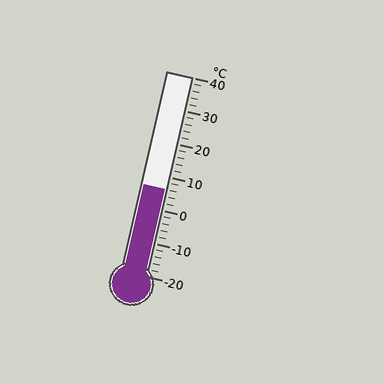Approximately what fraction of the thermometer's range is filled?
The thermometer is filled to approximately 45% of its range.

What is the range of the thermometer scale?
The thermometer scale ranges from -20°C to 40°C.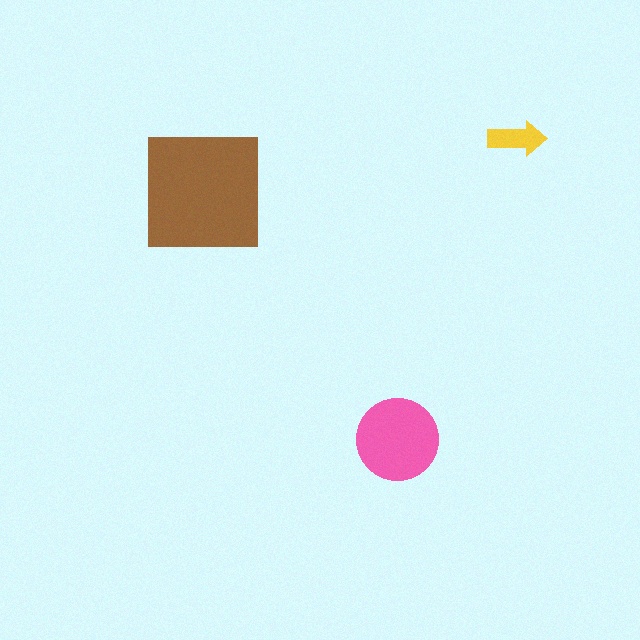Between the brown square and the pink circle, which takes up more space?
The brown square.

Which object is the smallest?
The yellow arrow.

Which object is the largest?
The brown square.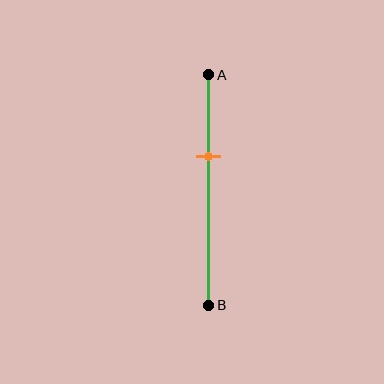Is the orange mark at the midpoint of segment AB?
No, the mark is at about 35% from A, not at the 50% midpoint.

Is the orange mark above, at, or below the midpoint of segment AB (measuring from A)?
The orange mark is above the midpoint of segment AB.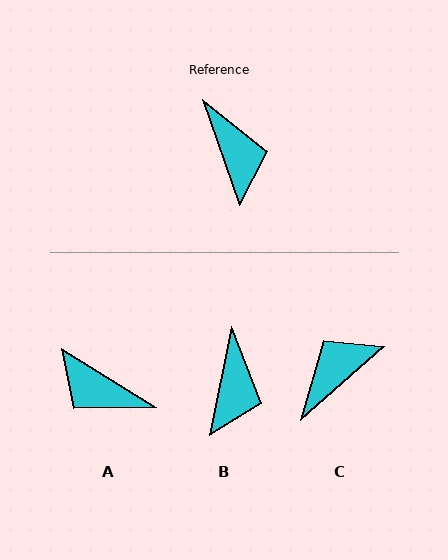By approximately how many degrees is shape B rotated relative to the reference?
Approximately 30 degrees clockwise.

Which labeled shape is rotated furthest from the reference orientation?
A, about 141 degrees away.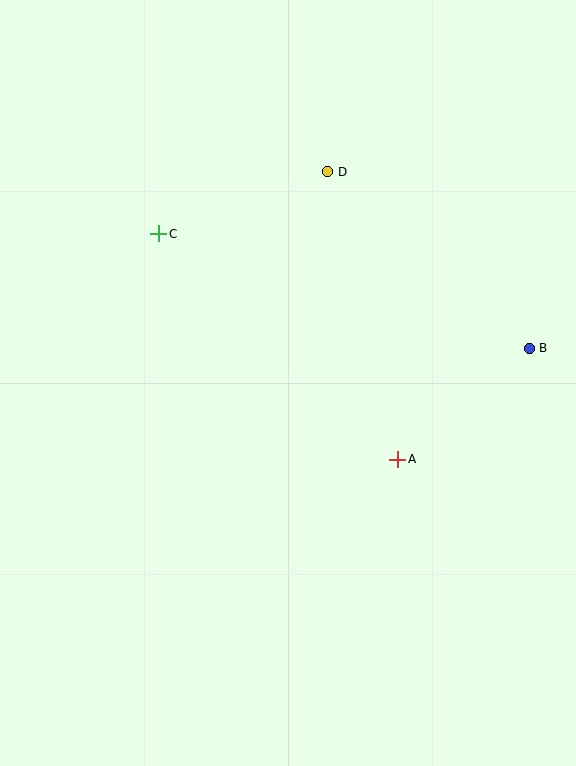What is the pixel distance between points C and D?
The distance between C and D is 180 pixels.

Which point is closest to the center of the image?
Point A at (398, 459) is closest to the center.